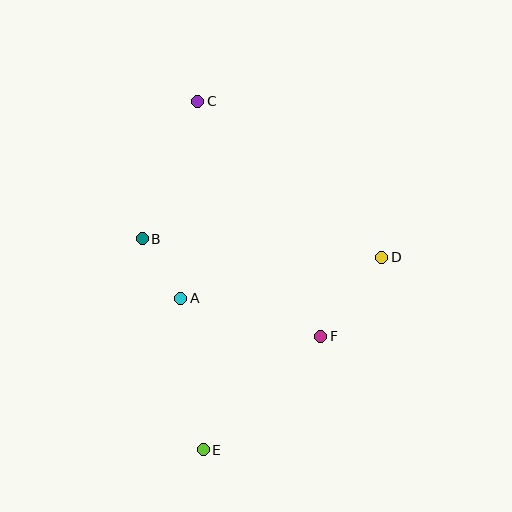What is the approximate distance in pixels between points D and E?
The distance between D and E is approximately 262 pixels.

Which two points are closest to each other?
Points A and B are closest to each other.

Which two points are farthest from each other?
Points C and E are farthest from each other.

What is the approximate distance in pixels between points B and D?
The distance between B and D is approximately 241 pixels.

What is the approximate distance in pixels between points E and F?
The distance between E and F is approximately 163 pixels.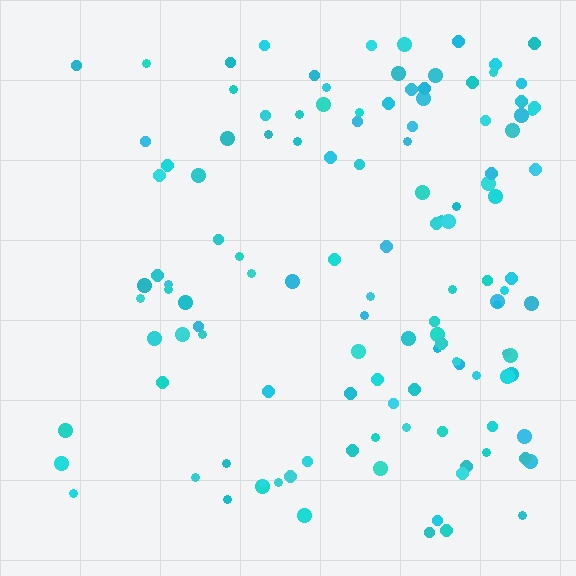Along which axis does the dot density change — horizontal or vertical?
Horizontal.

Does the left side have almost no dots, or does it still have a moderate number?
Still a moderate number, just noticeably fewer than the right.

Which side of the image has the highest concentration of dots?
The right.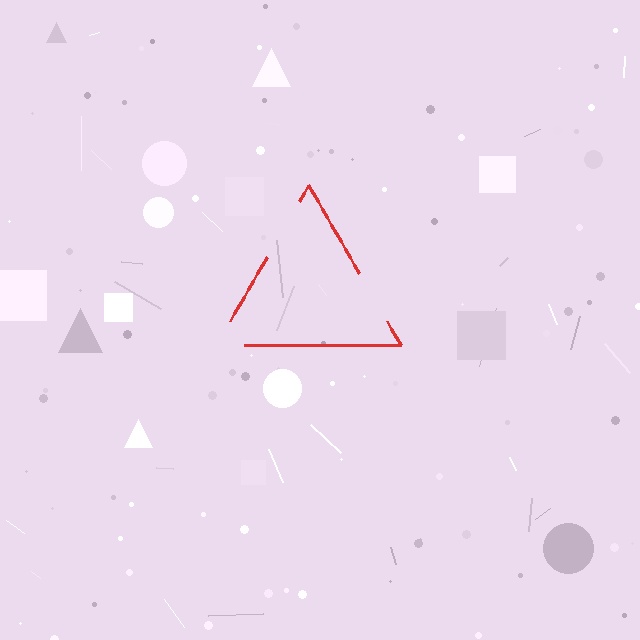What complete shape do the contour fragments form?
The contour fragments form a triangle.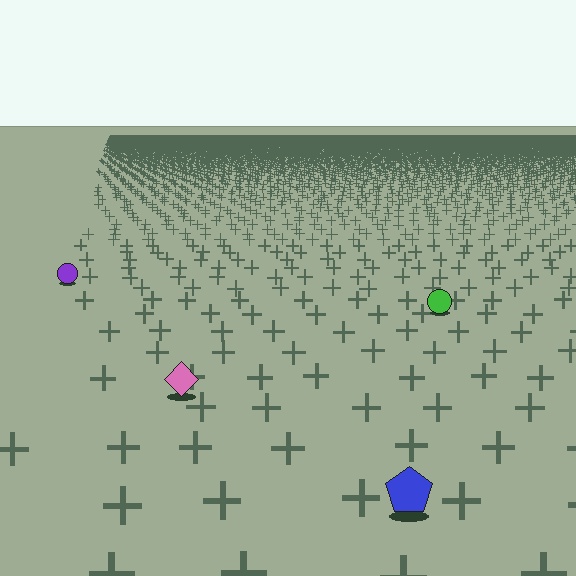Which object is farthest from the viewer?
The purple circle is farthest from the viewer. It appears smaller and the ground texture around it is denser.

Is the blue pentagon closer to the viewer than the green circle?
Yes. The blue pentagon is closer — you can tell from the texture gradient: the ground texture is coarser near it.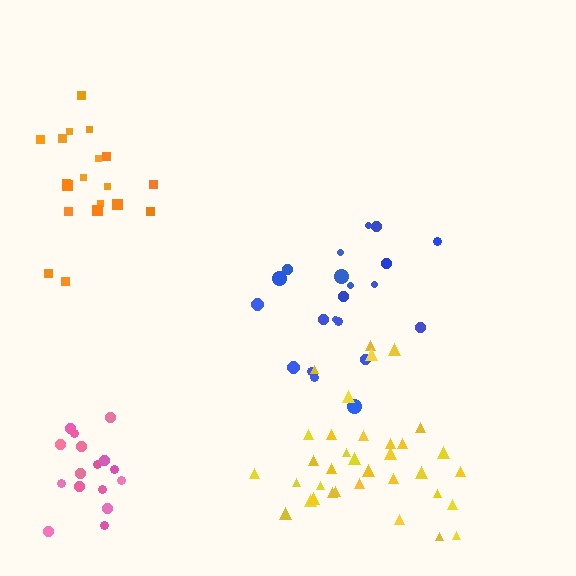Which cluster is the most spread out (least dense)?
Blue.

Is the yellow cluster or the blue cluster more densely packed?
Yellow.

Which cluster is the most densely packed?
Yellow.